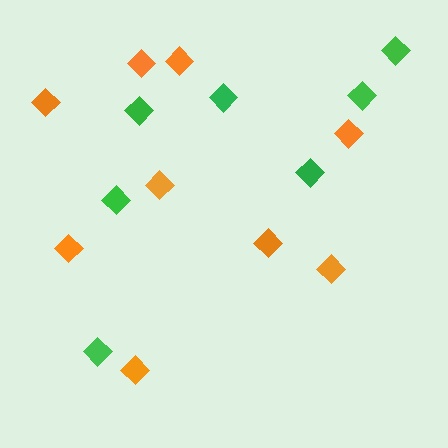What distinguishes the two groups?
There are 2 groups: one group of green diamonds (7) and one group of orange diamonds (9).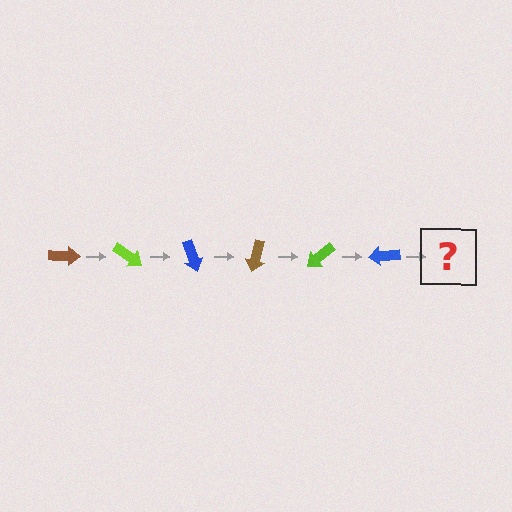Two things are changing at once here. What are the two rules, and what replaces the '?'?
The two rules are that it rotates 35 degrees each step and the color cycles through brown, lime, and blue. The '?' should be a brown arrow, rotated 210 degrees from the start.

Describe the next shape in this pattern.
It should be a brown arrow, rotated 210 degrees from the start.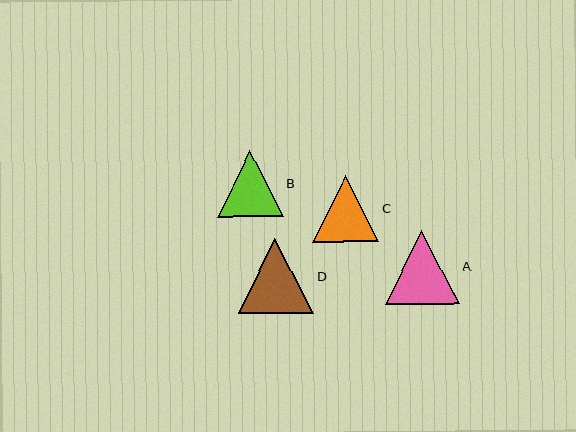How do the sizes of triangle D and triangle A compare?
Triangle D and triangle A are approximately the same size.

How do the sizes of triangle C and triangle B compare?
Triangle C and triangle B are approximately the same size.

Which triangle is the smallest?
Triangle B is the smallest with a size of approximately 66 pixels.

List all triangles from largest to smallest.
From largest to smallest: D, A, C, B.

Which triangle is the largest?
Triangle D is the largest with a size of approximately 76 pixels.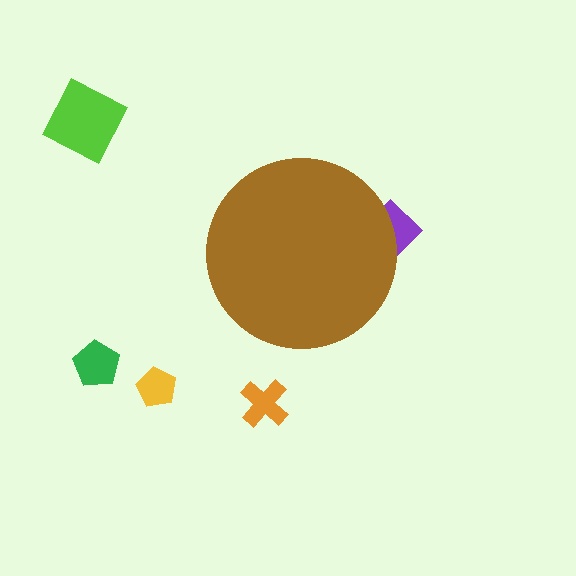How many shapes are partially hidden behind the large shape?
1 shape is partially hidden.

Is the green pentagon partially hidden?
No, the green pentagon is fully visible.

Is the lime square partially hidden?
No, the lime square is fully visible.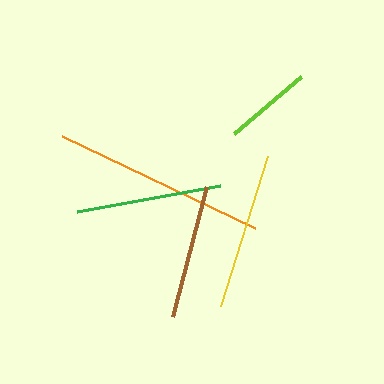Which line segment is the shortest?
The lime line is the shortest at approximately 88 pixels.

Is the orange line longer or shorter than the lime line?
The orange line is longer than the lime line.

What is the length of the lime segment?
The lime segment is approximately 88 pixels long.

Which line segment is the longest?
The orange line is the longest at approximately 214 pixels.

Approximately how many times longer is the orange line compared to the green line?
The orange line is approximately 1.5 times the length of the green line.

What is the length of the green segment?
The green segment is approximately 145 pixels long.